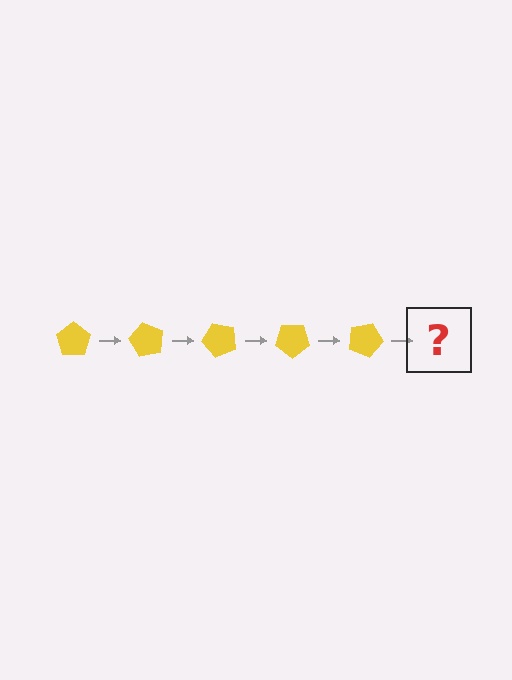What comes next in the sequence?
The next element should be a yellow pentagon rotated 300 degrees.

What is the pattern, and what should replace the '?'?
The pattern is that the pentagon rotates 60 degrees each step. The '?' should be a yellow pentagon rotated 300 degrees.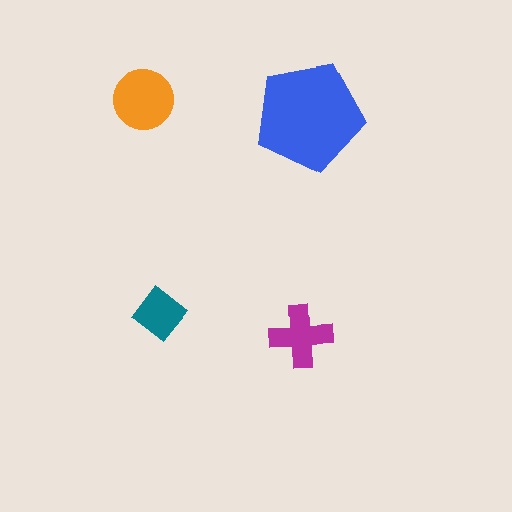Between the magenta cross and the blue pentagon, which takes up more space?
The blue pentagon.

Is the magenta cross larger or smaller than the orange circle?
Smaller.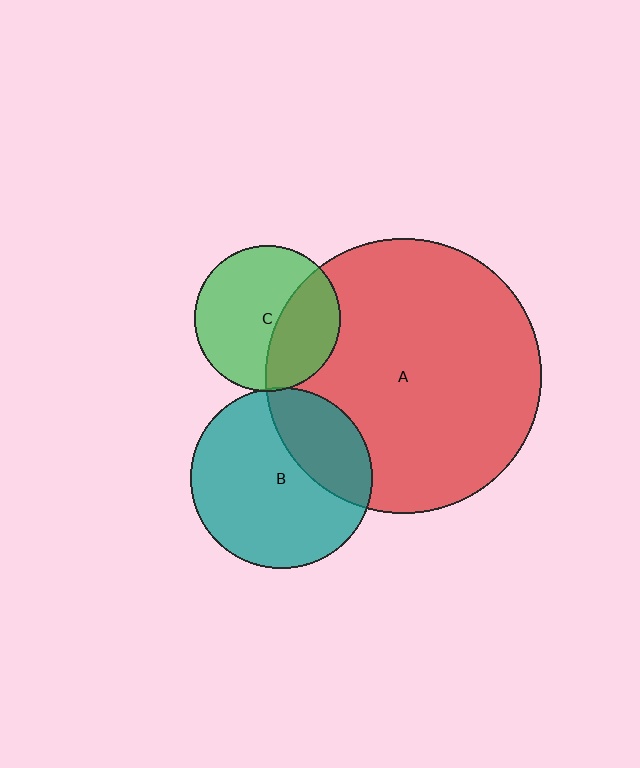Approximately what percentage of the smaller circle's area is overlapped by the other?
Approximately 30%.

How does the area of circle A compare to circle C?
Approximately 3.6 times.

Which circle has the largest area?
Circle A (red).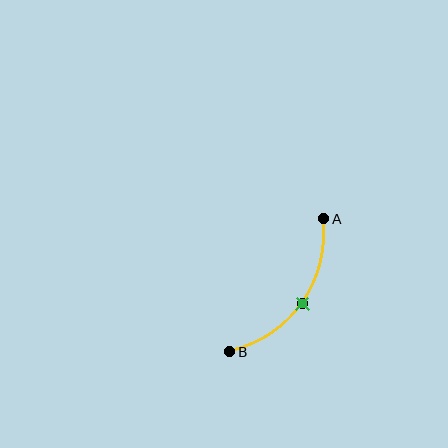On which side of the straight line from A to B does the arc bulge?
The arc bulges below and to the right of the straight line connecting A and B.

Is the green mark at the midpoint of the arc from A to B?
Yes. The green mark lies on the arc at equal arc-length from both A and B — it is the arc midpoint.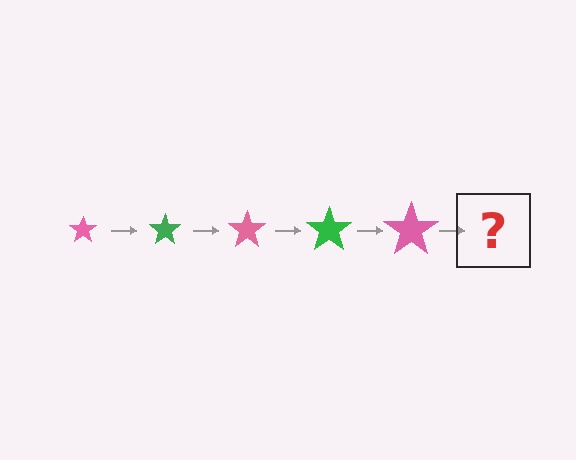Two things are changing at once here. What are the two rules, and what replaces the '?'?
The two rules are that the star grows larger each step and the color cycles through pink and green. The '?' should be a green star, larger than the previous one.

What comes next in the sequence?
The next element should be a green star, larger than the previous one.